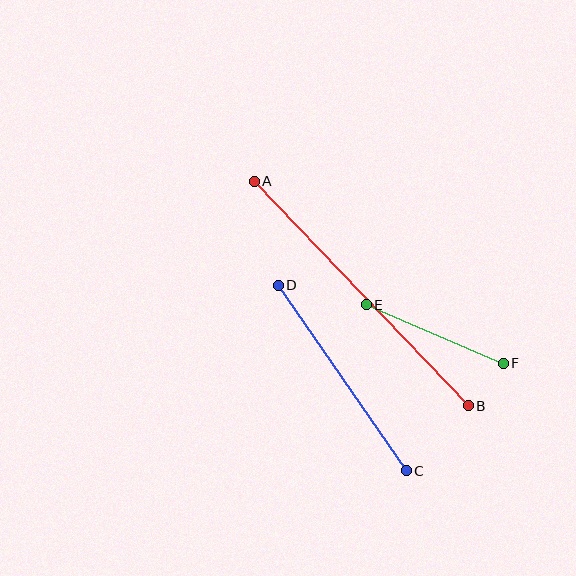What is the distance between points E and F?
The distance is approximately 149 pixels.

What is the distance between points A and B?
The distance is approximately 310 pixels.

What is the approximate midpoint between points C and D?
The midpoint is at approximately (342, 378) pixels.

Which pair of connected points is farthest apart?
Points A and B are farthest apart.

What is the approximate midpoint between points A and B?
The midpoint is at approximately (361, 294) pixels.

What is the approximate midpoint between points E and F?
The midpoint is at approximately (435, 334) pixels.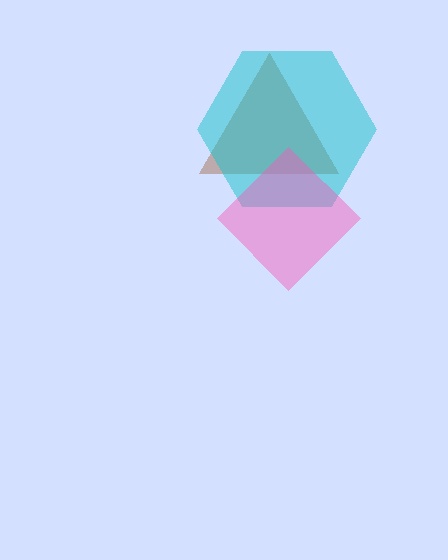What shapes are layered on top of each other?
The layered shapes are: a brown triangle, a cyan hexagon, a pink diamond.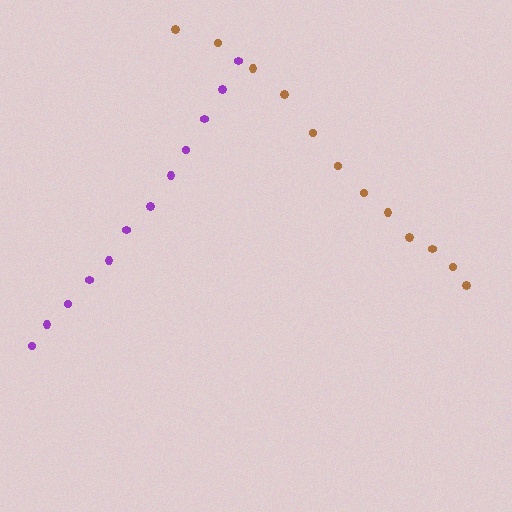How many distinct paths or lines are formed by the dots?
There are 2 distinct paths.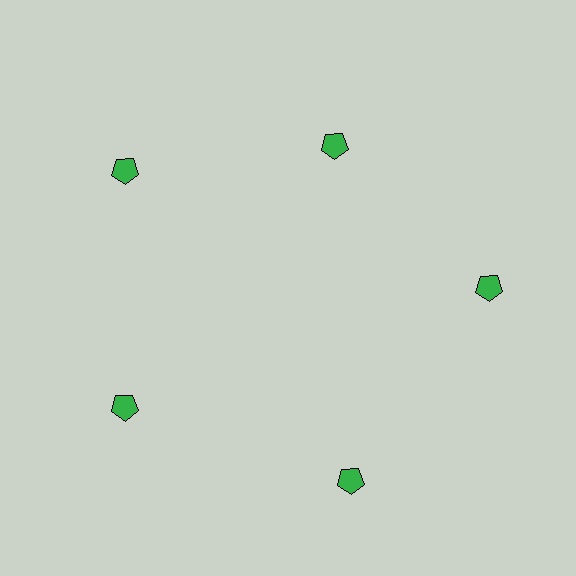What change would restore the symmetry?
The symmetry would be restored by moving it outward, back onto the ring so that all 5 pentagons sit at equal angles and equal distance from the center.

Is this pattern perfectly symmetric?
No. The 5 green pentagons are arranged in a ring, but one element near the 1 o'clock position is pulled inward toward the center, breaking the 5-fold rotational symmetry.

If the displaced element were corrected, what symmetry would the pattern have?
It would have 5-fold rotational symmetry — the pattern would map onto itself every 72 degrees.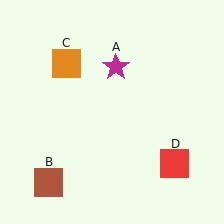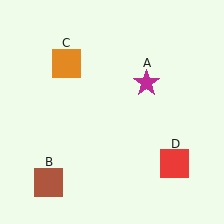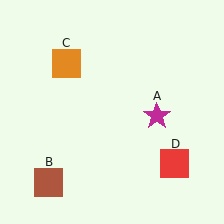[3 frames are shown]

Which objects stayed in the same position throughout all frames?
Brown square (object B) and orange square (object C) and red square (object D) remained stationary.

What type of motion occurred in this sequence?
The magenta star (object A) rotated clockwise around the center of the scene.